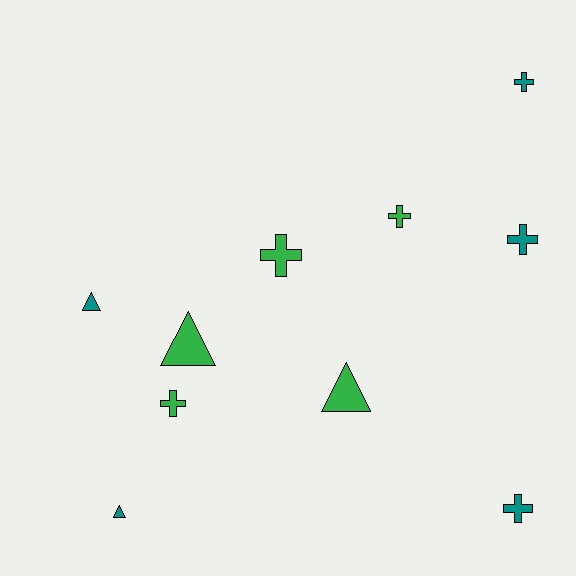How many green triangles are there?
There are 2 green triangles.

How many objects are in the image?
There are 10 objects.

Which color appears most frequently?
Green, with 5 objects.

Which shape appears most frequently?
Cross, with 6 objects.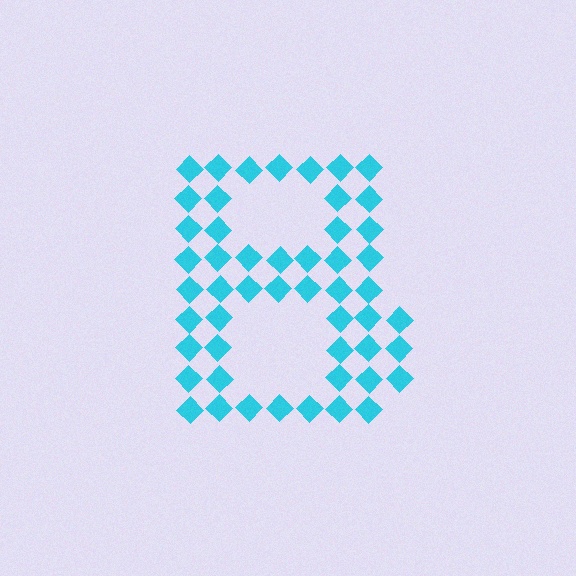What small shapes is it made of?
It is made of small diamonds.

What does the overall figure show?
The overall figure shows the letter B.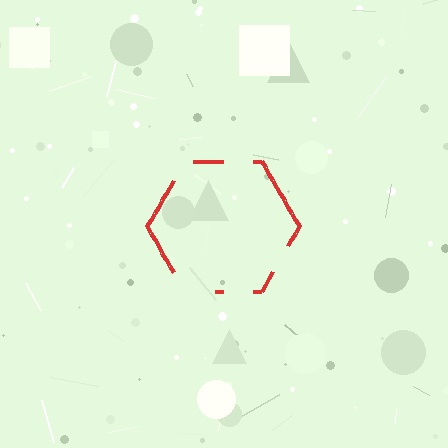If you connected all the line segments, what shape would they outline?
They would outline a hexagon.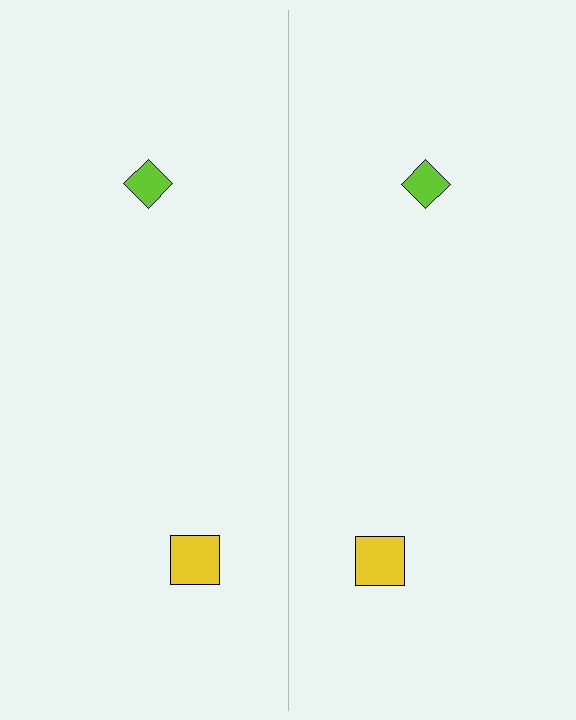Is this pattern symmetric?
Yes, this pattern has bilateral (reflection) symmetry.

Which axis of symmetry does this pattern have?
The pattern has a vertical axis of symmetry running through the center of the image.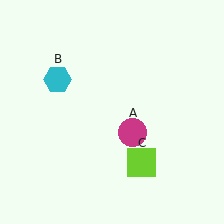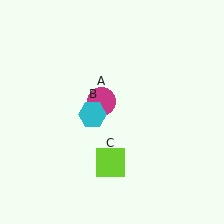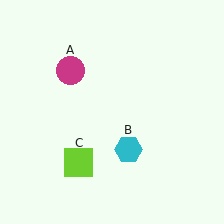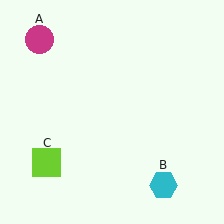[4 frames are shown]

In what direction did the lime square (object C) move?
The lime square (object C) moved left.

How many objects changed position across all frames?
3 objects changed position: magenta circle (object A), cyan hexagon (object B), lime square (object C).